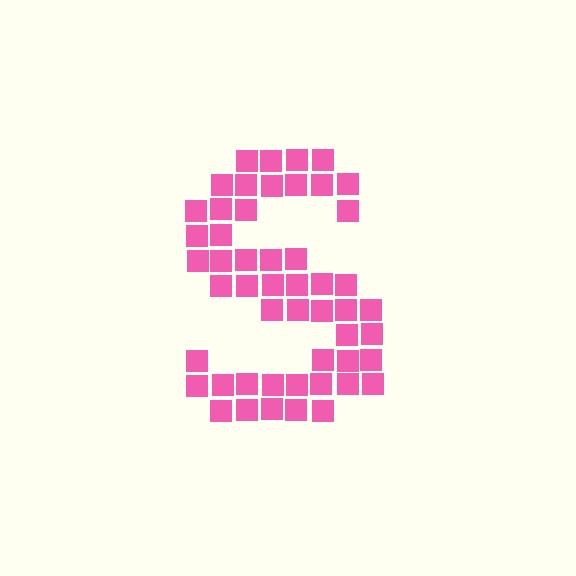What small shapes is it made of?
It is made of small squares.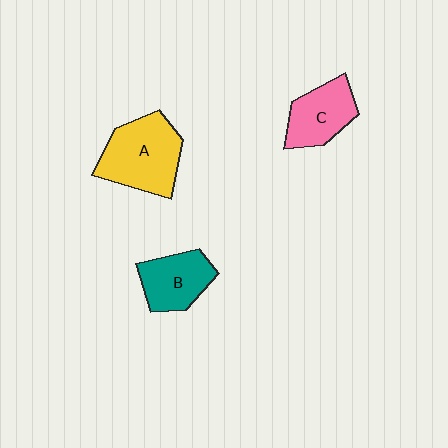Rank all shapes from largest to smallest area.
From largest to smallest: A (yellow), C (pink), B (teal).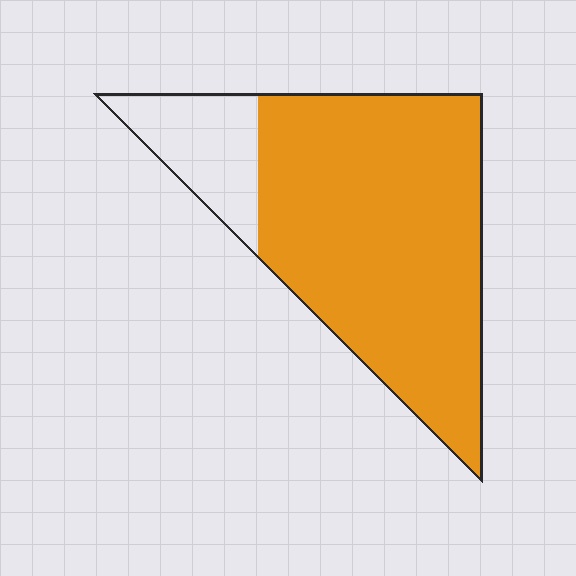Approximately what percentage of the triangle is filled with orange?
Approximately 80%.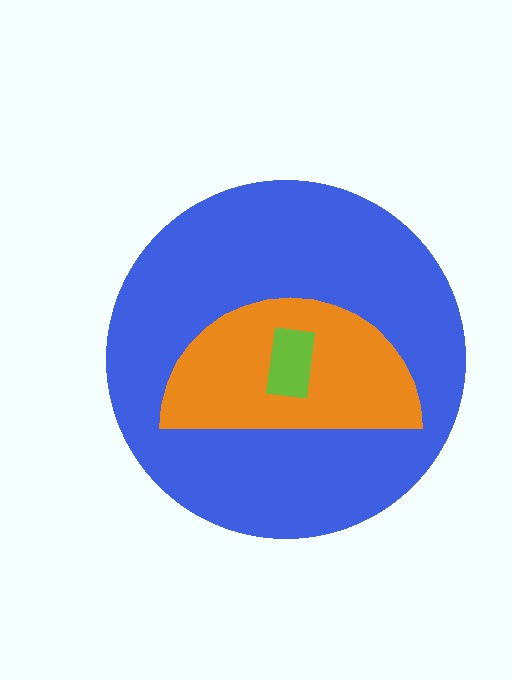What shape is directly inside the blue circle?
The orange semicircle.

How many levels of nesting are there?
3.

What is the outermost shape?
The blue circle.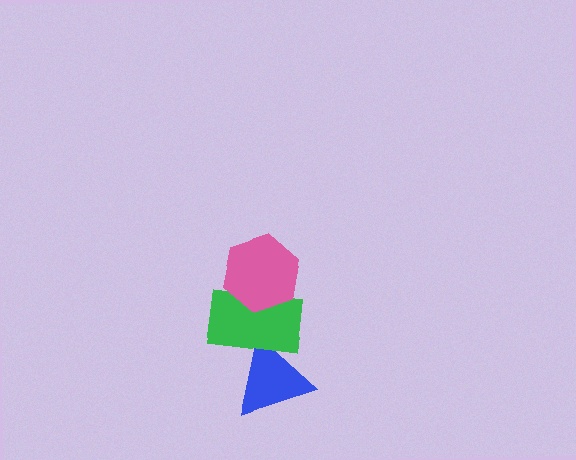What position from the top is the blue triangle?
The blue triangle is 3rd from the top.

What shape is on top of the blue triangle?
The green rectangle is on top of the blue triangle.